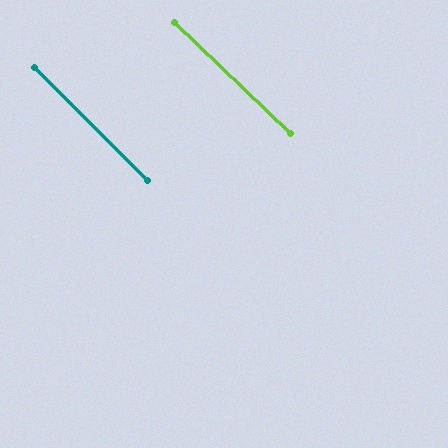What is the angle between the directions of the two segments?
Approximately 1 degree.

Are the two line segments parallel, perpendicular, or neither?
Parallel — their directions differ by only 1.5°.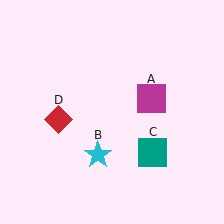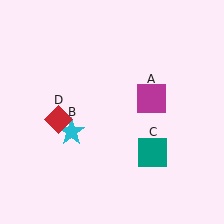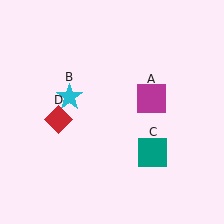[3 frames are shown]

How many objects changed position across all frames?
1 object changed position: cyan star (object B).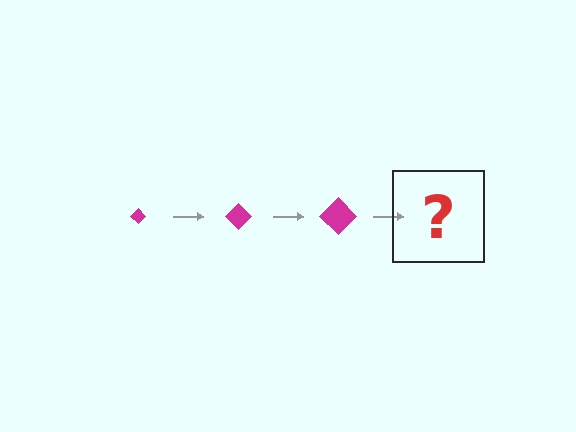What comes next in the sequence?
The next element should be a magenta diamond, larger than the previous one.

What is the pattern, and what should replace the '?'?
The pattern is that the diamond gets progressively larger each step. The '?' should be a magenta diamond, larger than the previous one.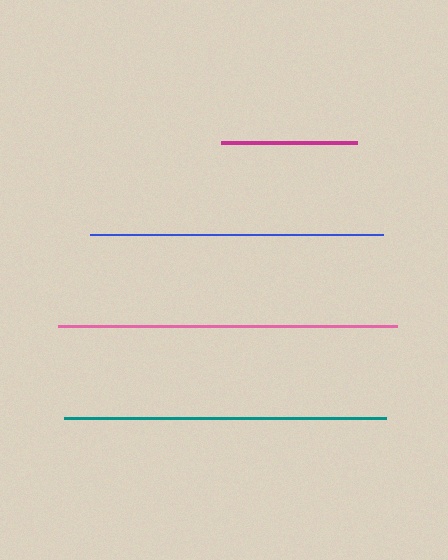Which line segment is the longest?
The pink line is the longest at approximately 338 pixels.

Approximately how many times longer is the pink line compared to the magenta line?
The pink line is approximately 2.5 times the length of the magenta line.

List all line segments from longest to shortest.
From longest to shortest: pink, teal, blue, magenta.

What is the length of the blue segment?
The blue segment is approximately 293 pixels long.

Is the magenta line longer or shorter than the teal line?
The teal line is longer than the magenta line.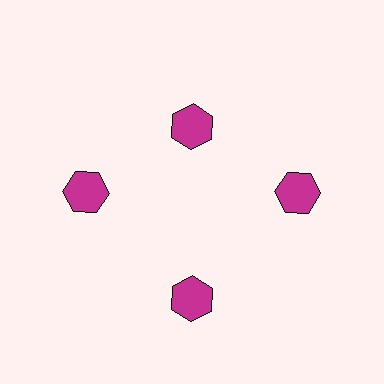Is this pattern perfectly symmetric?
No. The 4 magenta hexagons are arranged in a ring, but one element near the 12 o'clock position is pulled inward toward the center, breaking the 4-fold rotational symmetry.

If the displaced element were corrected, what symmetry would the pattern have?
It would have 4-fold rotational symmetry — the pattern would map onto itself every 90 degrees.